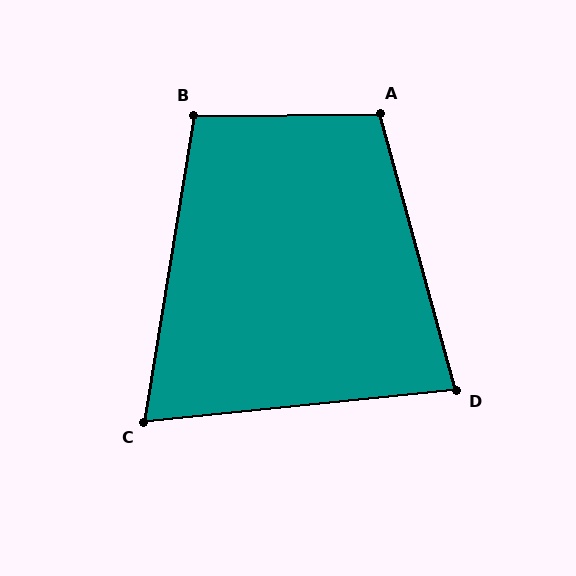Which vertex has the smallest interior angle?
C, at approximately 75 degrees.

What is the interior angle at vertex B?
Approximately 100 degrees (obtuse).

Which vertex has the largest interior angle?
A, at approximately 105 degrees.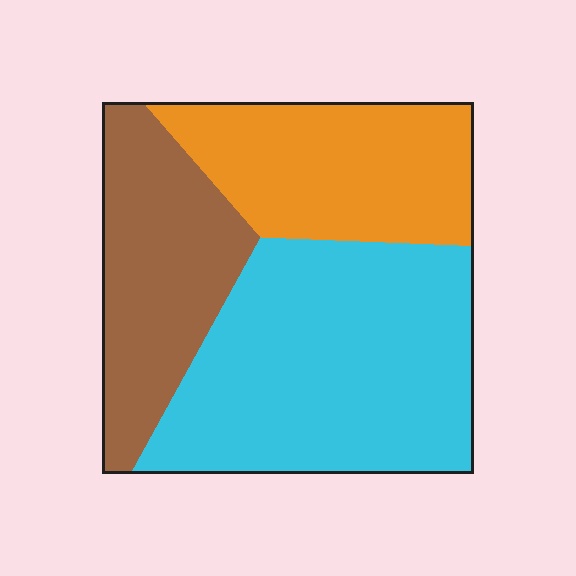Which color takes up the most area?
Cyan, at roughly 45%.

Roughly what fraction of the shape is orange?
Orange takes up between a quarter and a half of the shape.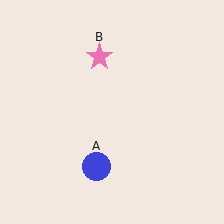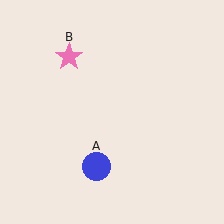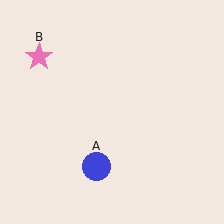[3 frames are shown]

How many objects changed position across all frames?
1 object changed position: pink star (object B).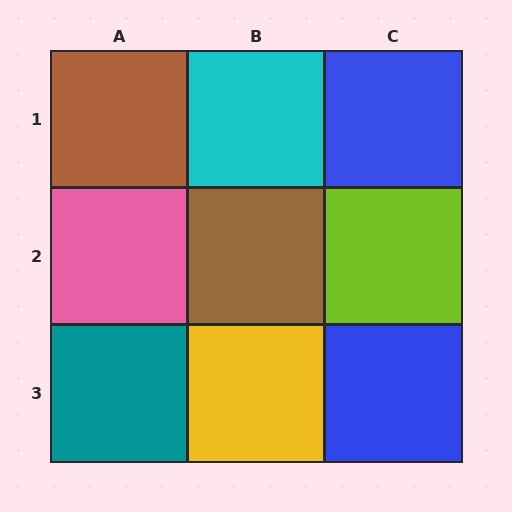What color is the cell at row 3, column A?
Teal.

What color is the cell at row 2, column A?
Pink.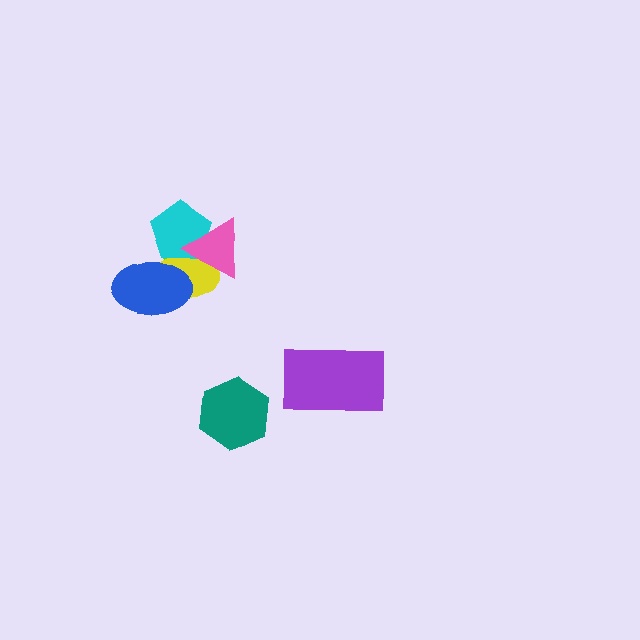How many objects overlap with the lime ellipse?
4 objects overlap with the lime ellipse.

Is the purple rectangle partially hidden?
No, no other shape covers it.